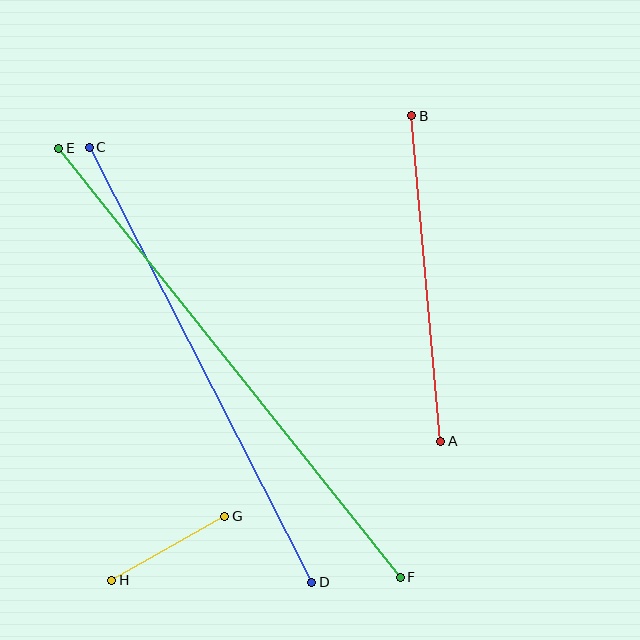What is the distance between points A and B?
The distance is approximately 327 pixels.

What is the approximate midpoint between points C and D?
The midpoint is at approximately (200, 365) pixels.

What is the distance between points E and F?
The distance is approximately 548 pixels.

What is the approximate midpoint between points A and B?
The midpoint is at approximately (426, 279) pixels.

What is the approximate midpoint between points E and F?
The midpoint is at approximately (229, 363) pixels.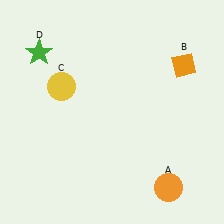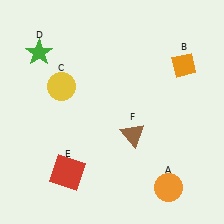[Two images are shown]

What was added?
A red square (E), a brown triangle (F) were added in Image 2.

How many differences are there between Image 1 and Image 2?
There are 2 differences between the two images.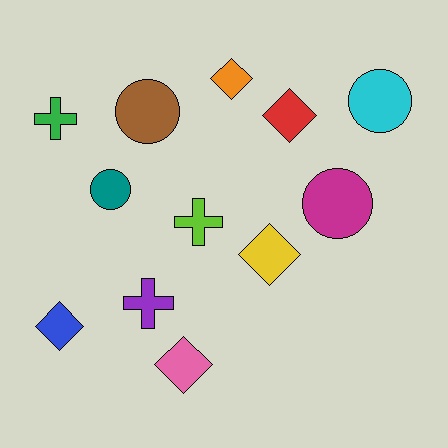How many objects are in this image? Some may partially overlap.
There are 12 objects.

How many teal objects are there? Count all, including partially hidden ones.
There is 1 teal object.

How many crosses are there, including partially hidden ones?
There are 3 crosses.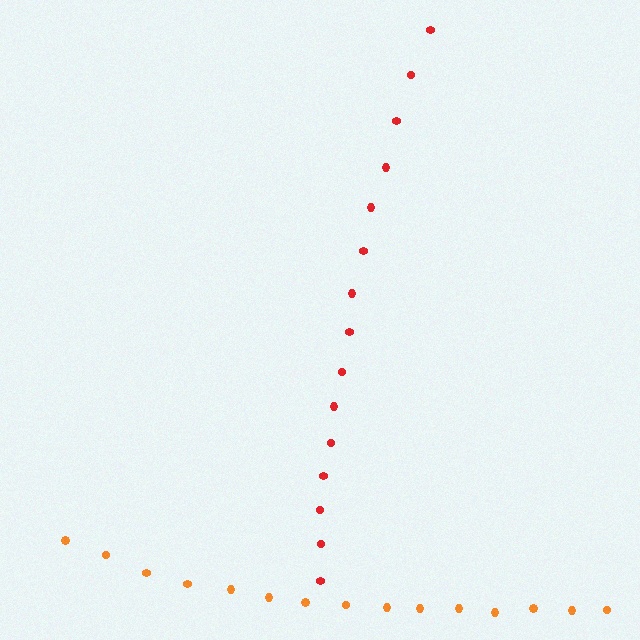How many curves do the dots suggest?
There are 2 distinct paths.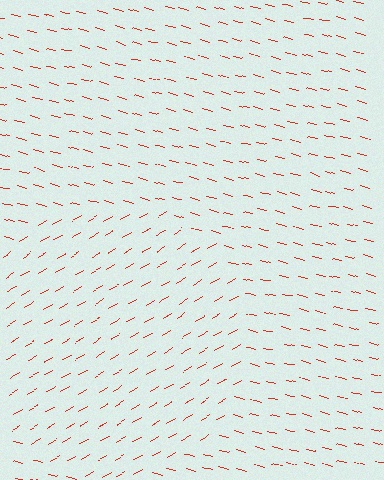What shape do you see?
I see a circle.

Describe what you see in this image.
The image is filled with small red line segments. A circle region in the image has lines oriented differently from the surrounding lines, creating a visible texture boundary.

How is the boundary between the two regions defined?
The boundary is defined purely by a change in line orientation (approximately 45 degrees difference). All lines are the same color and thickness.